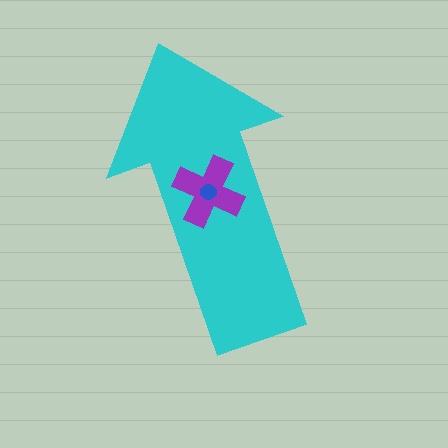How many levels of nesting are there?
3.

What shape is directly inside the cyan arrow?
The purple cross.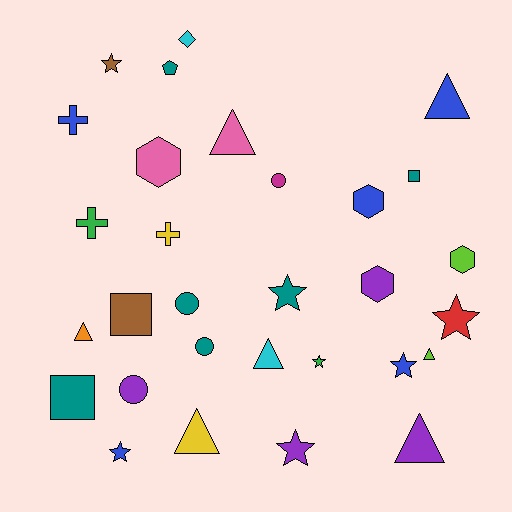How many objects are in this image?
There are 30 objects.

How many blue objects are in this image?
There are 5 blue objects.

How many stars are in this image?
There are 7 stars.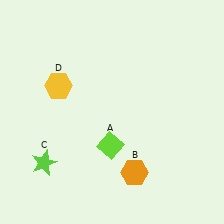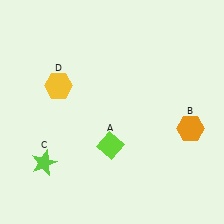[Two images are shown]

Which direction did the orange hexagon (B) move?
The orange hexagon (B) moved right.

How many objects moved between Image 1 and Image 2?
1 object moved between the two images.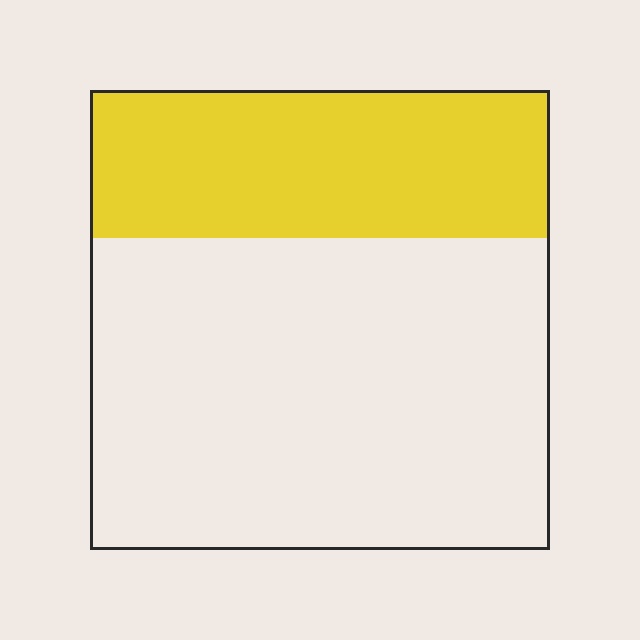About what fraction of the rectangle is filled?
About one third (1/3).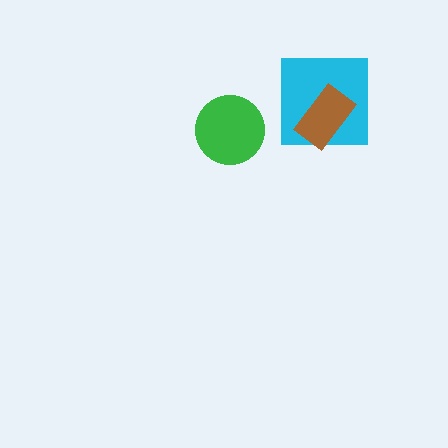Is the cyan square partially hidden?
Yes, it is partially covered by another shape.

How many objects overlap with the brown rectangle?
1 object overlaps with the brown rectangle.